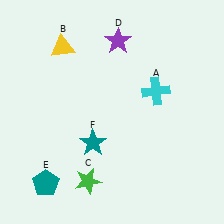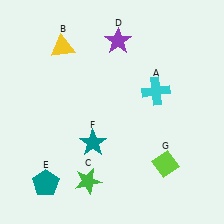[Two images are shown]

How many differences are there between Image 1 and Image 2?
There is 1 difference between the two images.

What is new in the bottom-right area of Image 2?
A lime diamond (G) was added in the bottom-right area of Image 2.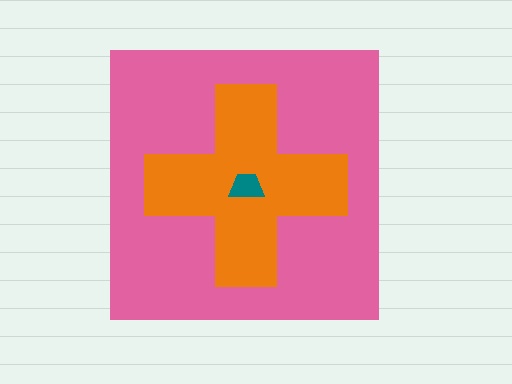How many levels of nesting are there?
3.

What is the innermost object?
The teal trapezoid.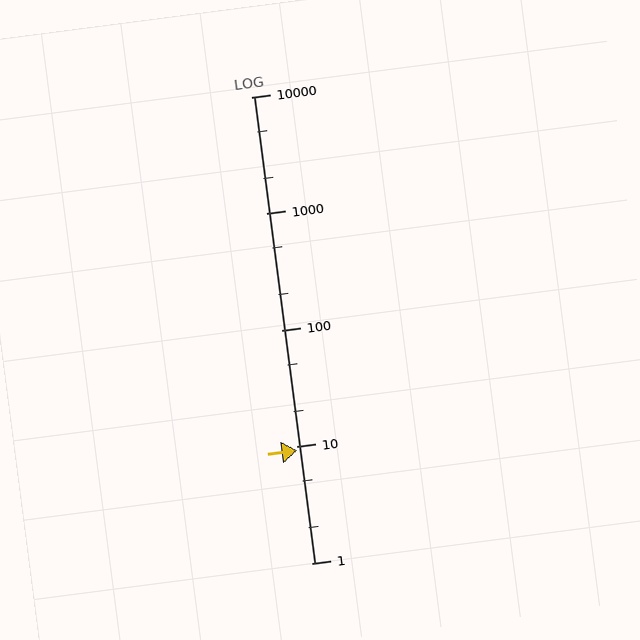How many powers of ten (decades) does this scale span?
The scale spans 4 decades, from 1 to 10000.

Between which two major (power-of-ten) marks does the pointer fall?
The pointer is between 1 and 10.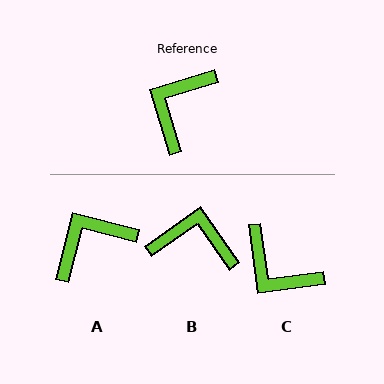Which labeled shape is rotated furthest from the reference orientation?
C, about 81 degrees away.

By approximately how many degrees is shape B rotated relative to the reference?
Approximately 72 degrees clockwise.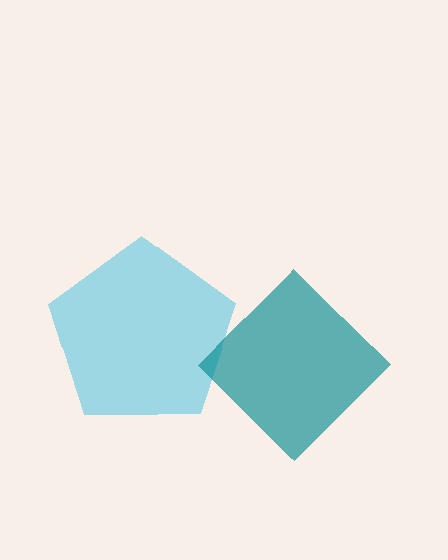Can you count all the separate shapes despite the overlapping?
Yes, there are 2 separate shapes.